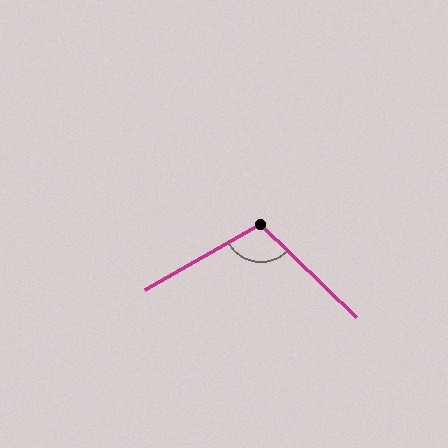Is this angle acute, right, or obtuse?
It is obtuse.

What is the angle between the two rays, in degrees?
Approximately 106 degrees.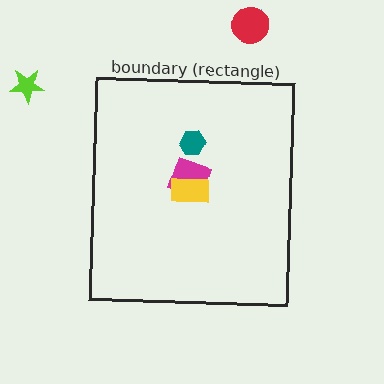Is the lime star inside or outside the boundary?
Outside.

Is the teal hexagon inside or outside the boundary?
Inside.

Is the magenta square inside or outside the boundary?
Inside.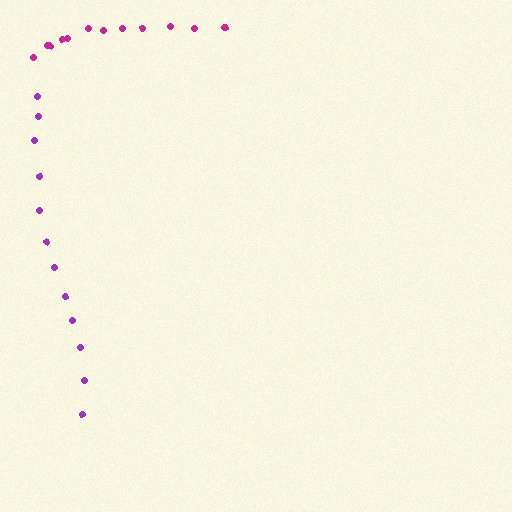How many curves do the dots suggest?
There are 2 distinct paths.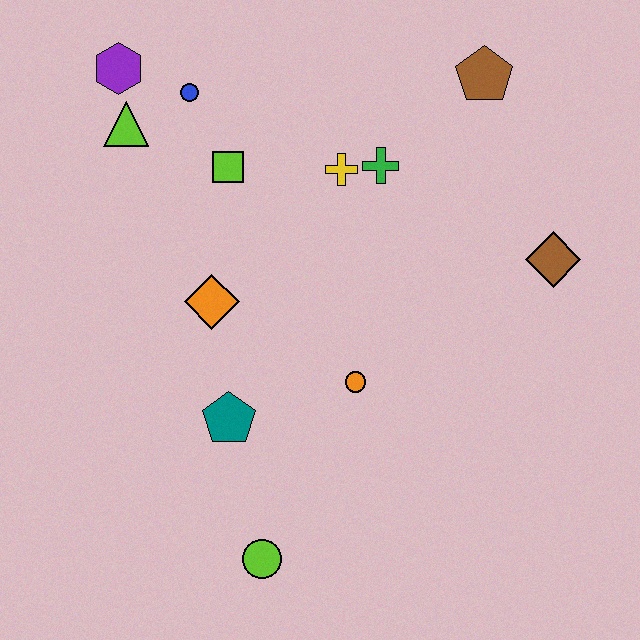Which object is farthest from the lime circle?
The brown pentagon is farthest from the lime circle.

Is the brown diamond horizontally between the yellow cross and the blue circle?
No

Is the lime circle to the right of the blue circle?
Yes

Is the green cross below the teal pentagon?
No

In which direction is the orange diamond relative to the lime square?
The orange diamond is below the lime square.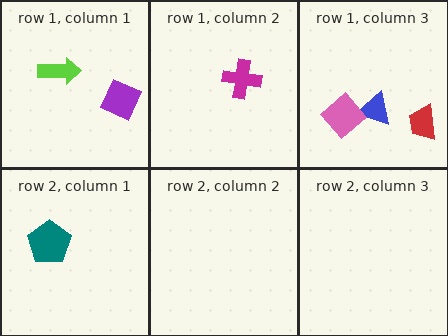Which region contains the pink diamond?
The row 1, column 3 region.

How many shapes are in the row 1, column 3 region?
3.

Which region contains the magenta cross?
The row 1, column 2 region.